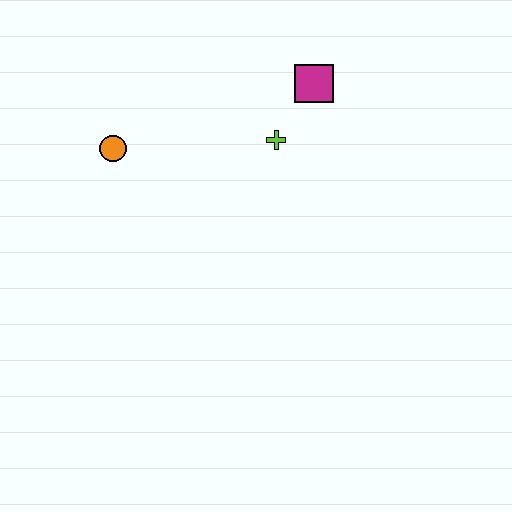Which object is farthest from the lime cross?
The orange circle is farthest from the lime cross.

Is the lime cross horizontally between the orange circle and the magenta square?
Yes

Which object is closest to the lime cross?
The magenta square is closest to the lime cross.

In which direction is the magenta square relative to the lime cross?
The magenta square is above the lime cross.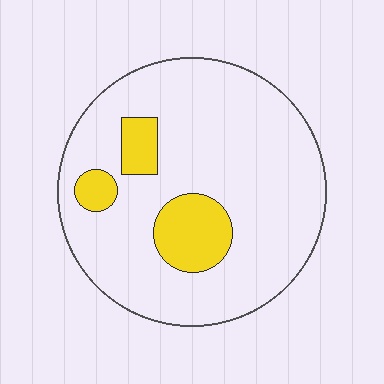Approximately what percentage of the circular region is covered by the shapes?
Approximately 15%.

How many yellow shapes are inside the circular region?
3.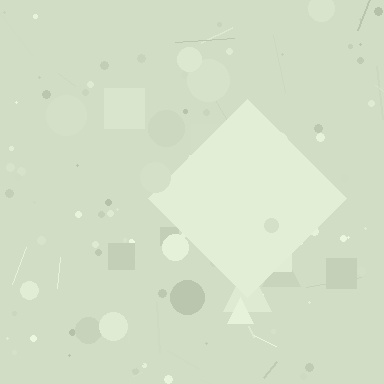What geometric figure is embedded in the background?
A diamond is embedded in the background.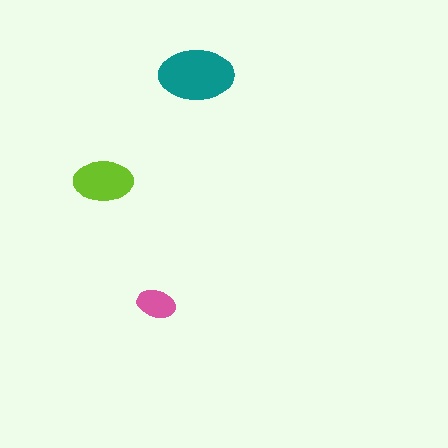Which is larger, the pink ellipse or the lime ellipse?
The lime one.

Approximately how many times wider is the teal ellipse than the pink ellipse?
About 2 times wider.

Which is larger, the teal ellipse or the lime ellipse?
The teal one.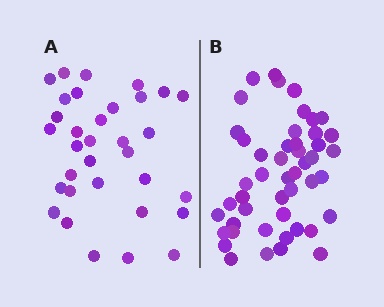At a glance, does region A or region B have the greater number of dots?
Region B (the right region) has more dots.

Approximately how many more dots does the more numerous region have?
Region B has approximately 15 more dots than region A.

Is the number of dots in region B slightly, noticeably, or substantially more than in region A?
Region B has substantially more. The ratio is roughly 1.5 to 1.